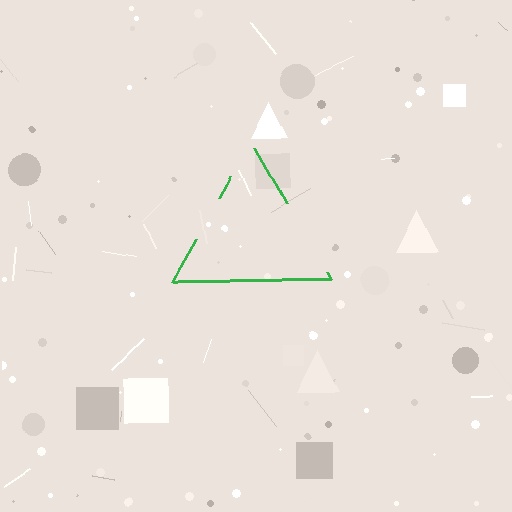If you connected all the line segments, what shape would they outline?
They would outline a triangle.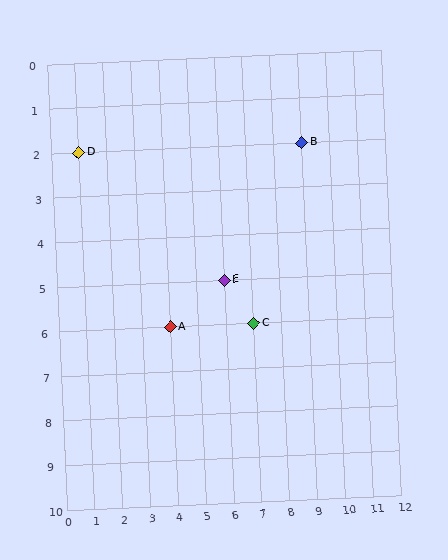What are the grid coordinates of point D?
Point D is at grid coordinates (1, 2).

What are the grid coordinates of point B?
Point B is at grid coordinates (9, 2).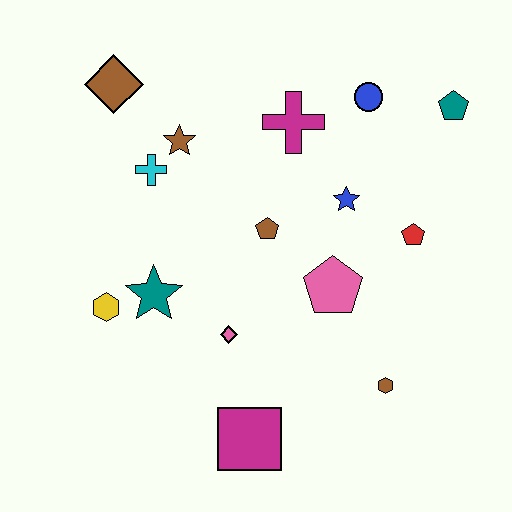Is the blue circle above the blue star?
Yes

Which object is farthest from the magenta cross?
The magenta square is farthest from the magenta cross.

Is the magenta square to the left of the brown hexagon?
Yes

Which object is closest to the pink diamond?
The teal star is closest to the pink diamond.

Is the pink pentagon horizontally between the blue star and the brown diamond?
Yes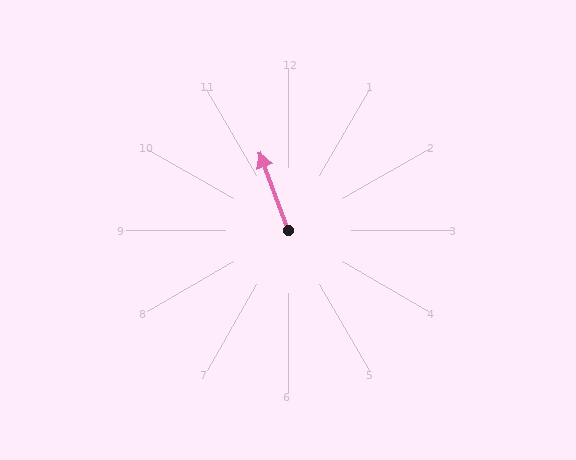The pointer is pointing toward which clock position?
Roughly 11 o'clock.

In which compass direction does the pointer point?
North.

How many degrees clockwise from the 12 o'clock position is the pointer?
Approximately 340 degrees.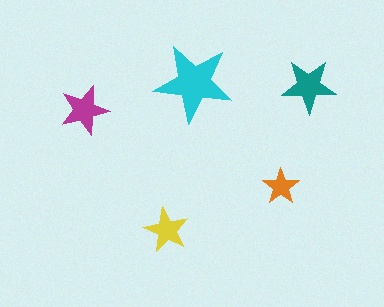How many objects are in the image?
There are 5 objects in the image.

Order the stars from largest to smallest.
the cyan one, the teal one, the magenta one, the yellow one, the orange one.